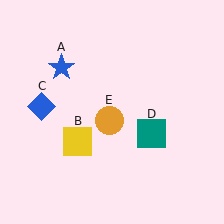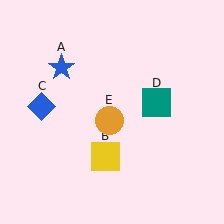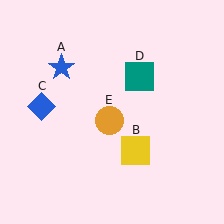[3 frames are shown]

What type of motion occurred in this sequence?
The yellow square (object B), teal square (object D) rotated counterclockwise around the center of the scene.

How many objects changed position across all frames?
2 objects changed position: yellow square (object B), teal square (object D).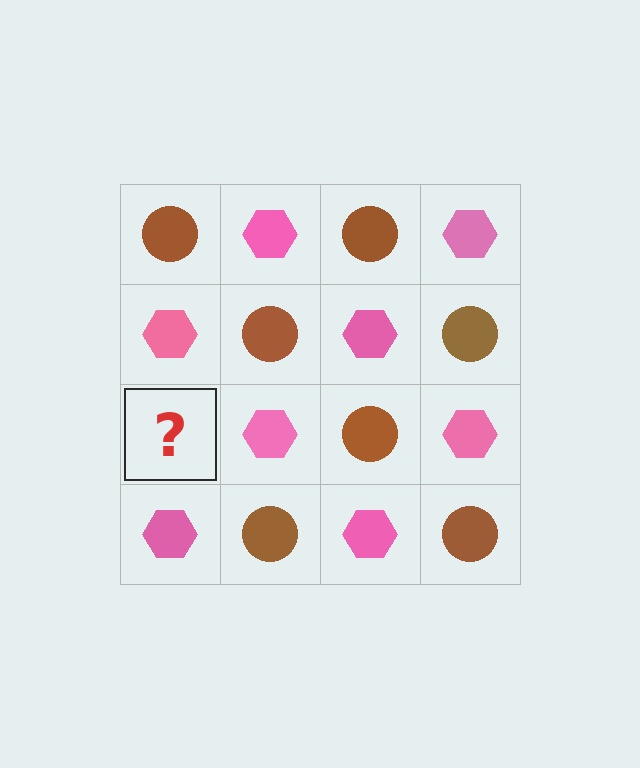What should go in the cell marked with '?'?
The missing cell should contain a brown circle.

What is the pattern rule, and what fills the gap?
The rule is that it alternates brown circle and pink hexagon in a checkerboard pattern. The gap should be filled with a brown circle.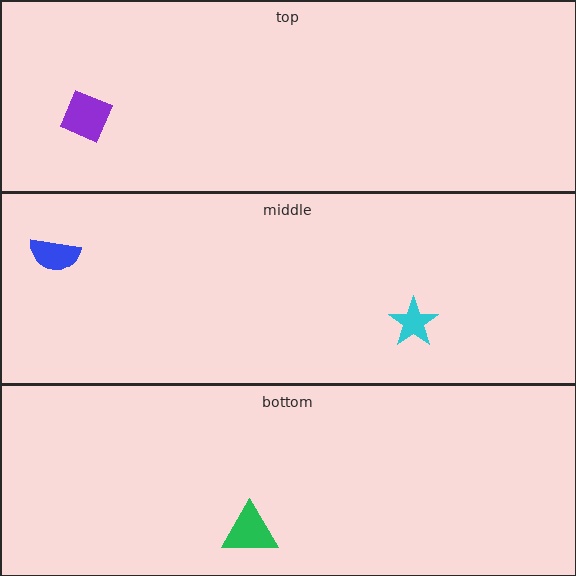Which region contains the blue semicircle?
The middle region.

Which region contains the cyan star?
The middle region.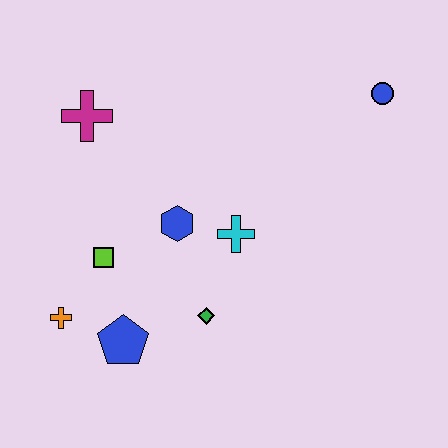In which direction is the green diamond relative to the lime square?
The green diamond is to the right of the lime square.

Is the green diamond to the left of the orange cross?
No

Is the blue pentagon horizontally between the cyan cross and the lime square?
Yes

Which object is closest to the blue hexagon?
The cyan cross is closest to the blue hexagon.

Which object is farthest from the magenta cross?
The blue circle is farthest from the magenta cross.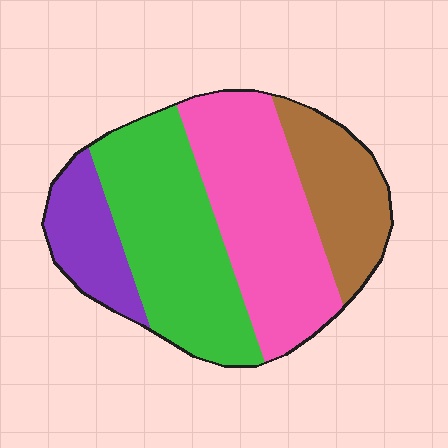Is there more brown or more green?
Green.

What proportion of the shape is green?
Green covers about 35% of the shape.